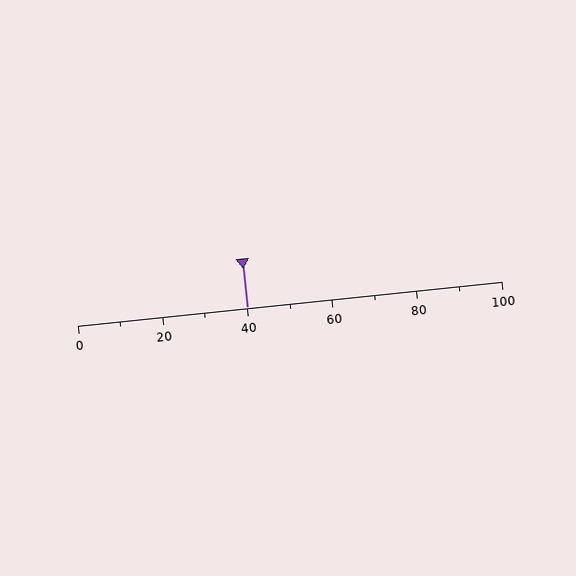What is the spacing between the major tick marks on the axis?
The major ticks are spaced 20 apart.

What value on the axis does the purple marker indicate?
The marker indicates approximately 40.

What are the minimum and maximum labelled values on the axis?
The axis runs from 0 to 100.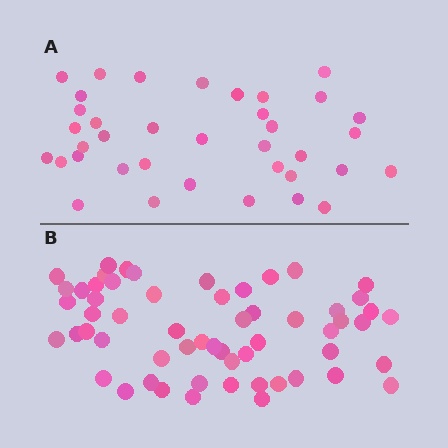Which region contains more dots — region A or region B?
Region B (the bottom region) has more dots.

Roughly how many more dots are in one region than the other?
Region B has approximately 20 more dots than region A.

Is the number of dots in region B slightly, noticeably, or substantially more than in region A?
Region B has substantially more. The ratio is roughly 1.6 to 1.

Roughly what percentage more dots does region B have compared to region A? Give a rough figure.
About 55% more.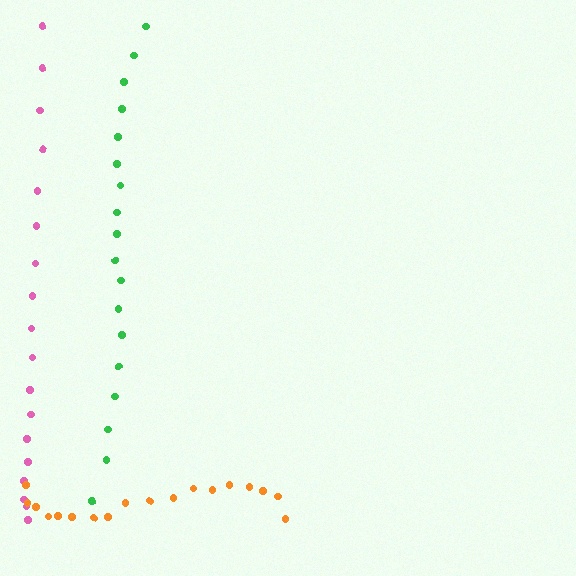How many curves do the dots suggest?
There are 3 distinct paths.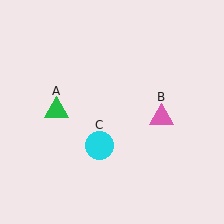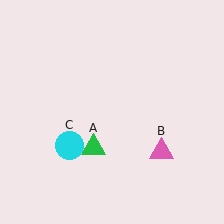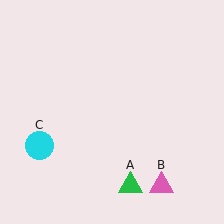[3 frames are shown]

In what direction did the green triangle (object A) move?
The green triangle (object A) moved down and to the right.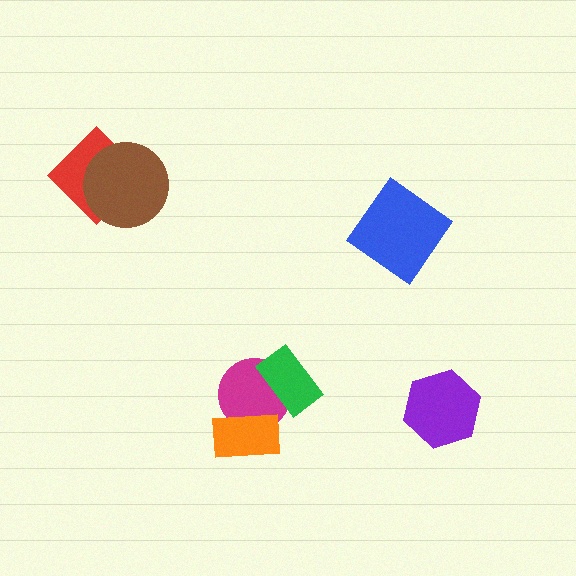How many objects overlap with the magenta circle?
2 objects overlap with the magenta circle.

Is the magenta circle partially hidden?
Yes, it is partially covered by another shape.